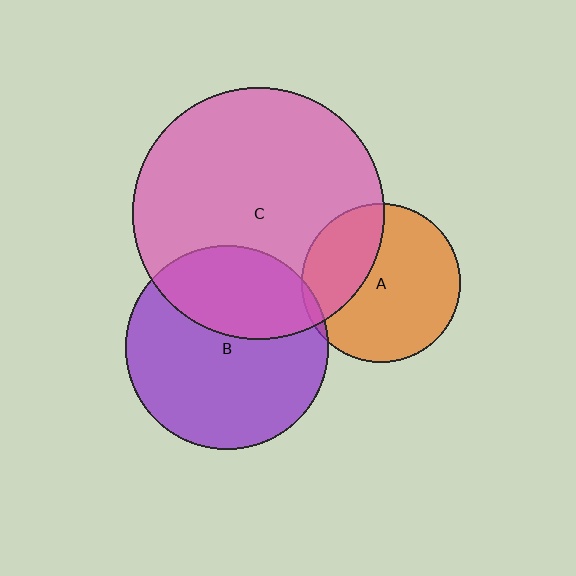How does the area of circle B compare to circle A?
Approximately 1.7 times.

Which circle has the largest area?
Circle C (pink).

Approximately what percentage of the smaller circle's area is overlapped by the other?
Approximately 5%.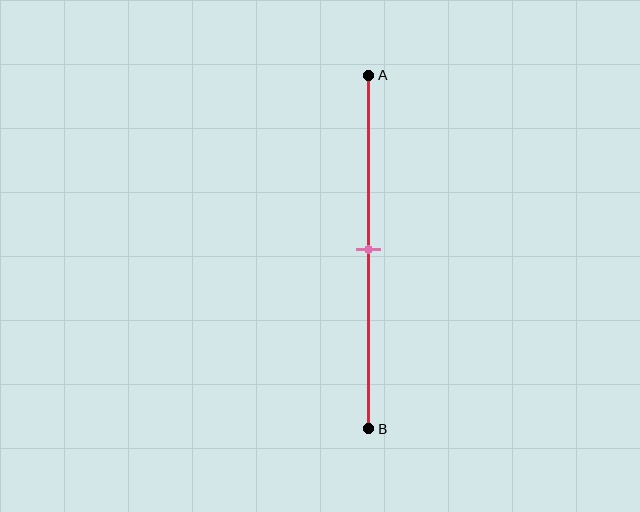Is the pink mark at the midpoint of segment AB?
Yes, the mark is approximately at the midpoint.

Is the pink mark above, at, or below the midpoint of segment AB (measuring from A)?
The pink mark is approximately at the midpoint of segment AB.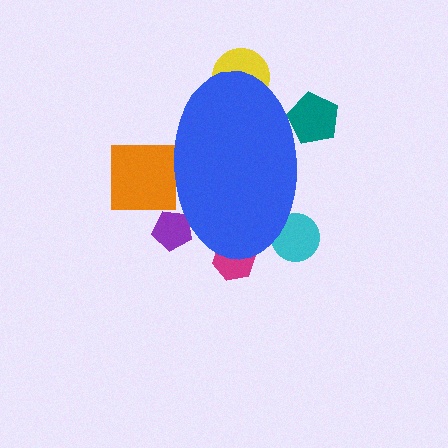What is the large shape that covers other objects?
A blue ellipse.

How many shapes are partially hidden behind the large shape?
6 shapes are partially hidden.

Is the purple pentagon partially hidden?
Yes, the purple pentagon is partially hidden behind the blue ellipse.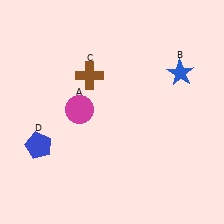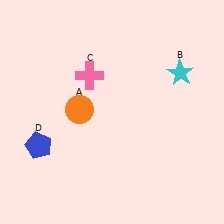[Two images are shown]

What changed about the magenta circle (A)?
In Image 1, A is magenta. In Image 2, it changed to orange.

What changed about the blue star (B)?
In Image 1, B is blue. In Image 2, it changed to cyan.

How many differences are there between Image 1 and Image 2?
There are 3 differences between the two images.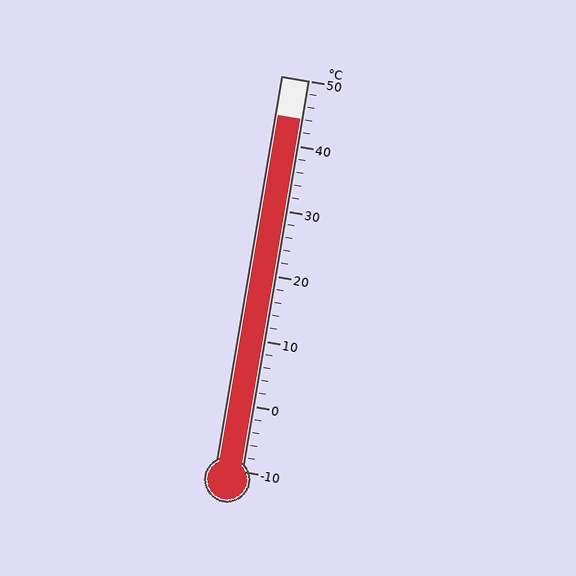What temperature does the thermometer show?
The thermometer shows approximately 44°C.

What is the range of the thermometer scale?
The thermometer scale ranges from -10°C to 50°C.